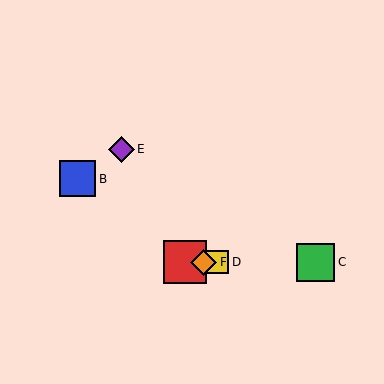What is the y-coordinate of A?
Object A is at y≈262.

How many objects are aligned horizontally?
4 objects (A, C, D, F) are aligned horizontally.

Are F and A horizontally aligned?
Yes, both are at y≈262.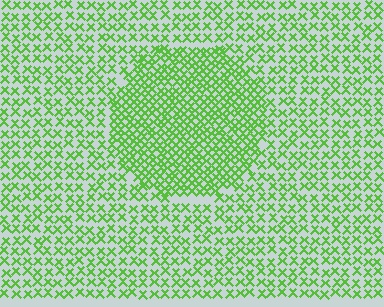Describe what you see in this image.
The image contains small lime elements arranged at two different densities. A circle-shaped region is visible where the elements are more densely packed than the surrounding area.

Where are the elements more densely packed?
The elements are more densely packed inside the circle boundary.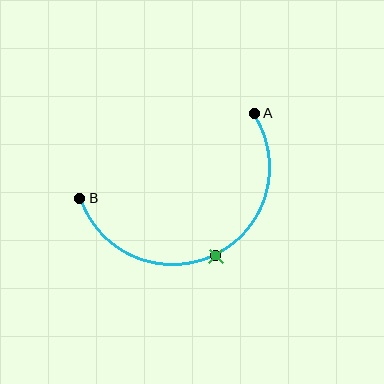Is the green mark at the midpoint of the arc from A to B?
Yes. The green mark lies on the arc at equal arc-length from both A and B — it is the arc midpoint.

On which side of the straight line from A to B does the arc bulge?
The arc bulges below the straight line connecting A and B.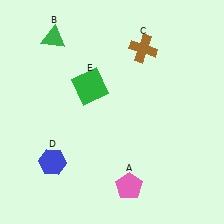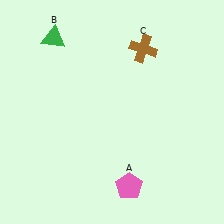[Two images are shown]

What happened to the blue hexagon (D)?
The blue hexagon (D) was removed in Image 2. It was in the bottom-left area of Image 1.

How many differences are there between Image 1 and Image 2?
There are 2 differences between the two images.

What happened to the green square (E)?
The green square (E) was removed in Image 2. It was in the top-left area of Image 1.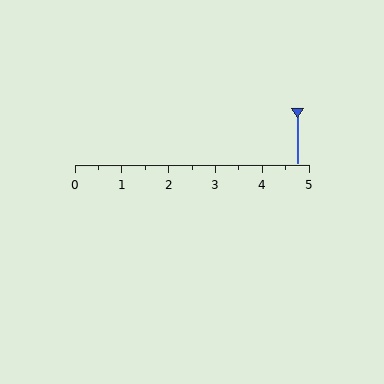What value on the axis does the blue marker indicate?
The marker indicates approximately 4.8.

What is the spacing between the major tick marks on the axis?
The major ticks are spaced 1 apart.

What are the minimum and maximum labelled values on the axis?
The axis runs from 0 to 5.